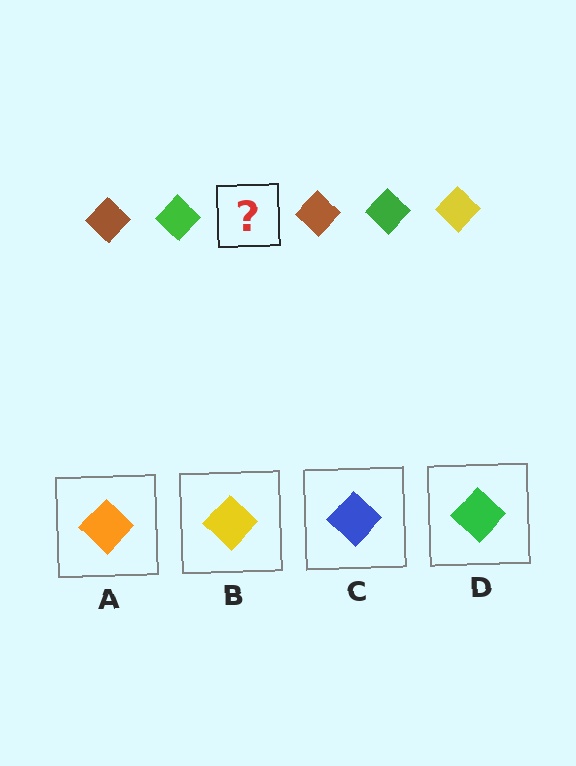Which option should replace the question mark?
Option B.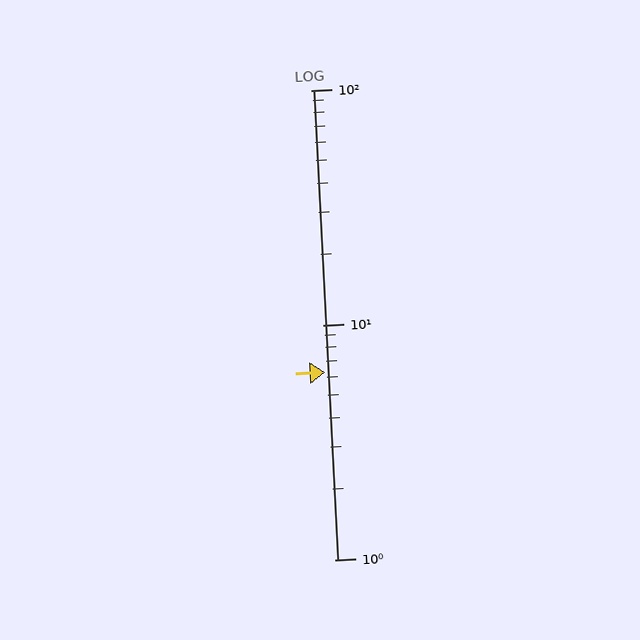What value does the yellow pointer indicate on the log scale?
The pointer indicates approximately 6.3.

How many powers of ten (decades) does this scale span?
The scale spans 2 decades, from 1 to 100.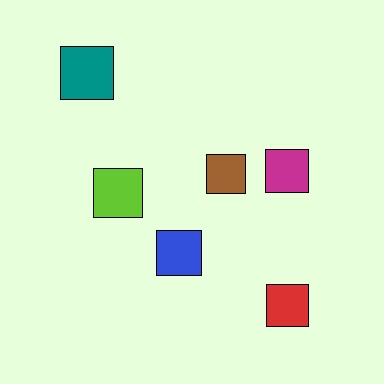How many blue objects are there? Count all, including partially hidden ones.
There is 1 blue object.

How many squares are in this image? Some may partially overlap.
There are 6 squares.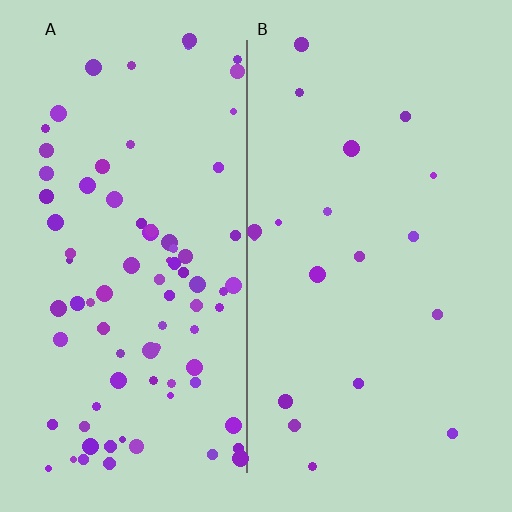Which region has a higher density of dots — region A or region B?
A (the left).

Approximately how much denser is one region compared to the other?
Approximately 4.3× — region A over region B.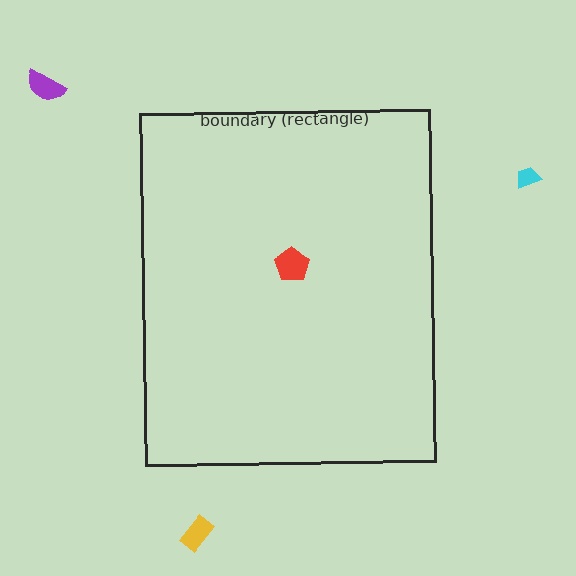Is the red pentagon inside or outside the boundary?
Inside.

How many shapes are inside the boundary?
1 inside, 3 outside.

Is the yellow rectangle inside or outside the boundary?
Outside.